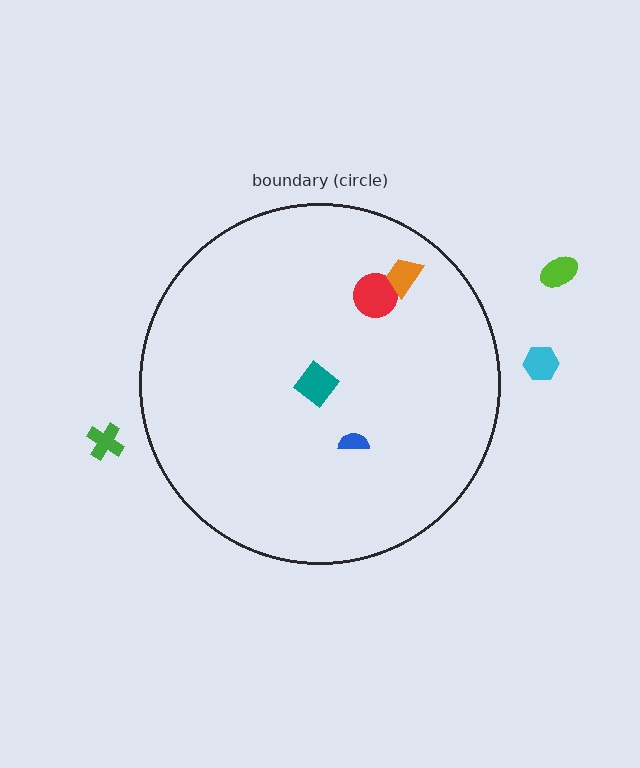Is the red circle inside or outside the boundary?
Inside.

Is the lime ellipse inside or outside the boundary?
Outside.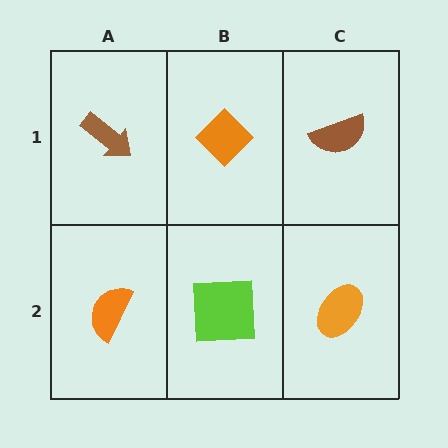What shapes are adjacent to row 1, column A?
An orange semicircle (row 2, column A), an orange diamond (row 1, column B).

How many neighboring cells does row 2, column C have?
2.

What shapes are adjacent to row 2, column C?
A brown semicircle (row 1, column C), a lime square (row 2, column B).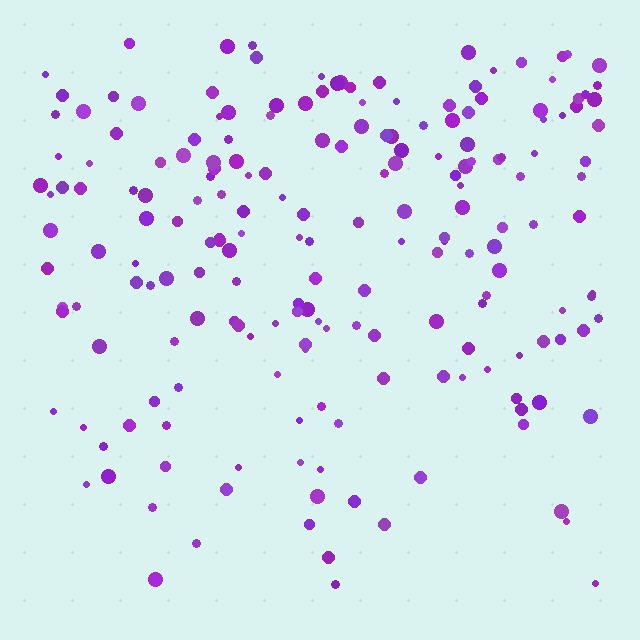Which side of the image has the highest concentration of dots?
The top.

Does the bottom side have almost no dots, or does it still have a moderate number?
Still a moderate number, just noticeably fewer than the top.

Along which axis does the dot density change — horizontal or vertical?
Vertical.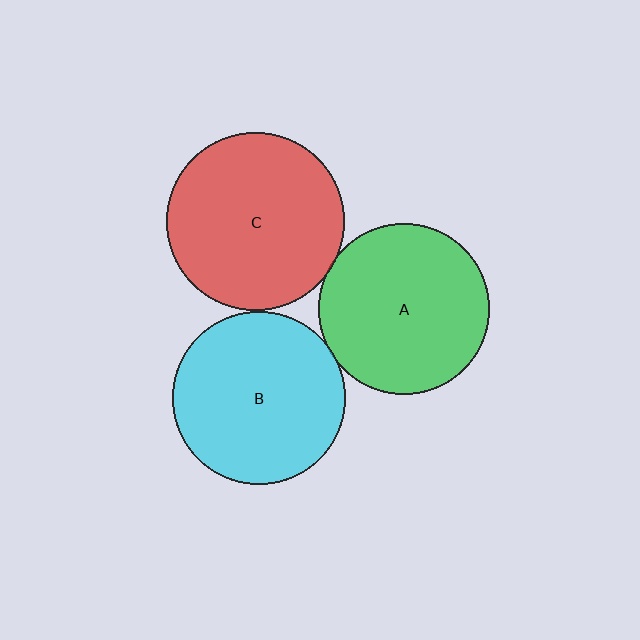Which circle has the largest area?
Circle C (red).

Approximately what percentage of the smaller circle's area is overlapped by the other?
Approximately 5%.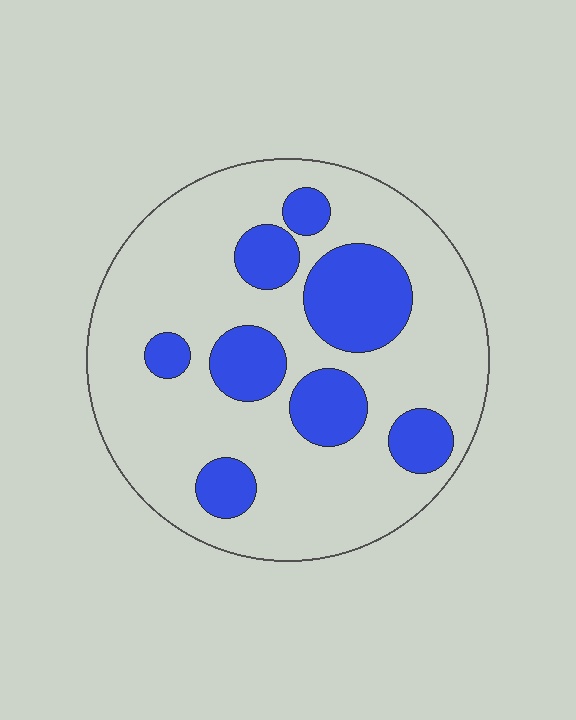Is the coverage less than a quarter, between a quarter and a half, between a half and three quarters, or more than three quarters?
Between a quarter and a half.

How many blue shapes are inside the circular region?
8.